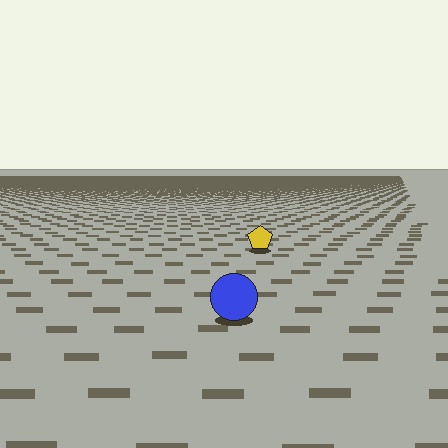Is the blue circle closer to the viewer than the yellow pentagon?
Yes. The blue circle is closer — you can tell from the texture gradient: the ground texture is coarser near it.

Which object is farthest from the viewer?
The yellow pentagon is farthest from the viewer. It appears smaller and the ground texture around it is denser.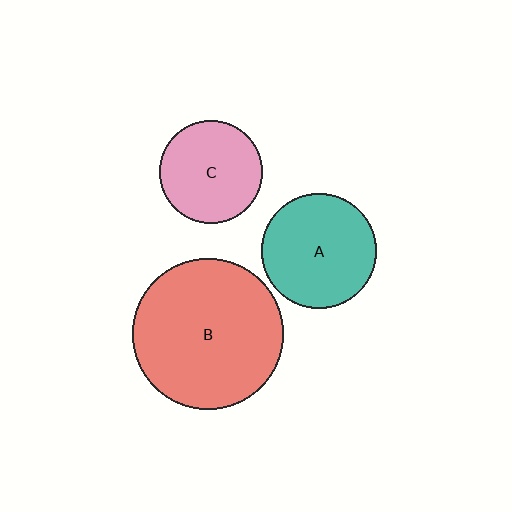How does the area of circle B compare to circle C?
Approximately 2.2 times.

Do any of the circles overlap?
No, none of the circles overlap.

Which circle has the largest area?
Circle B (red).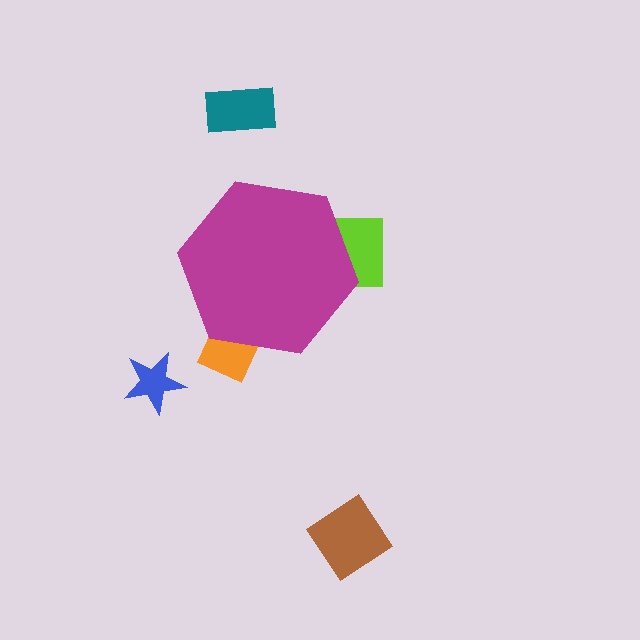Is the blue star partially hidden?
No, the blue star is fully visible.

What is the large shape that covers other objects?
A magenta hexagon.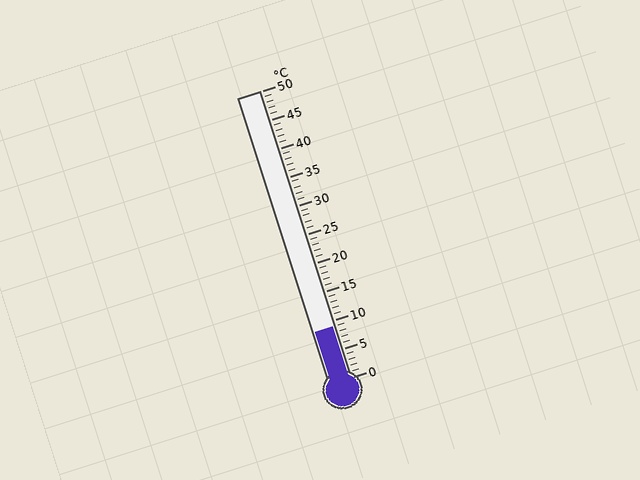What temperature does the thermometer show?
The thermometer shows approximately 9°C.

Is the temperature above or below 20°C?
The temperature is below 20°C.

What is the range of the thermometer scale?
The thermometer scale ranges from 0°C to 50°C.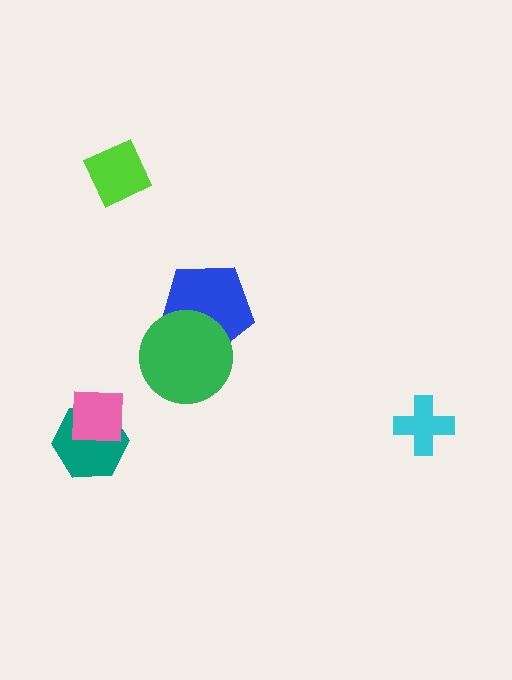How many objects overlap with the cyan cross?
0 objects overlap with the cyan cross.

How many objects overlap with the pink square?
1 object overlaps with the pink square.